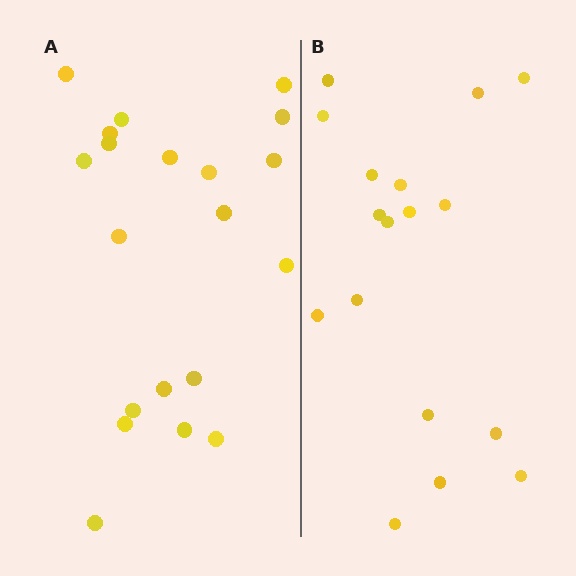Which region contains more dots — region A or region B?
Region A (the left region) has more dots.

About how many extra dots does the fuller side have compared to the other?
Region A has just a few more — roughly 2 or 3 more dots than region B.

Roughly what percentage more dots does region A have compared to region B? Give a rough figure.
About 20% more.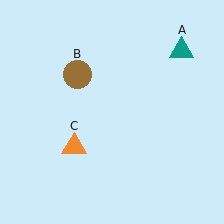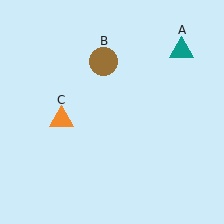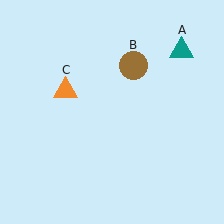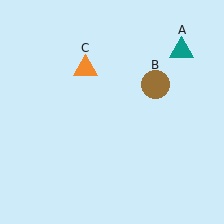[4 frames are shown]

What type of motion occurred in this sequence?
The brown circle (object B), orange triangle (object C) rotated clockwise around the center of the scene.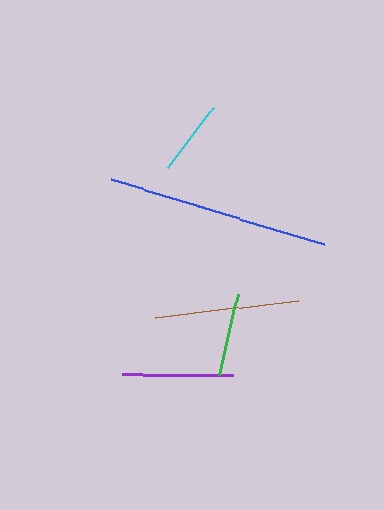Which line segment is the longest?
The blue line is the longest at approximately 224 pixels.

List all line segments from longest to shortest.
From longest to shortest: blue, brown, purple, green, cyan.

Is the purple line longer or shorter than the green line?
The purple line is longer than the green line.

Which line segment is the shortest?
The cyan line is the shortest at approximately 75 pixels.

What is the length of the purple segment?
The purple segment is approximately 111 pixels long.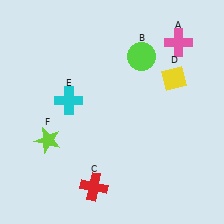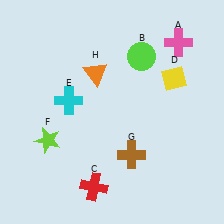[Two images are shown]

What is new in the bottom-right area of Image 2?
A brown cross (G) was added in the bottom-right area of Image 2.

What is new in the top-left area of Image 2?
An orange triangle (H) was added in the top-left area of Image 2.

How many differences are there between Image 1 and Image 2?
There are 2 differences between the two images.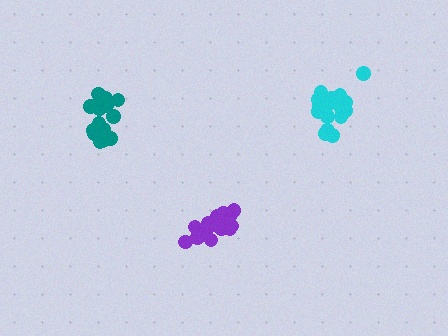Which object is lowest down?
The purple cluster is bottommost.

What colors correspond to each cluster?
The clusters are colored: cyan, purple, teal.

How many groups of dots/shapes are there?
There are 3 groups.